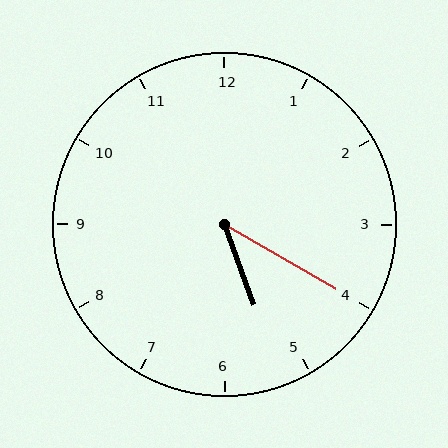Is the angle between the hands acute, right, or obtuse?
It is acute.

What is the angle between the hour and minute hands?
Approximately 40 degrees.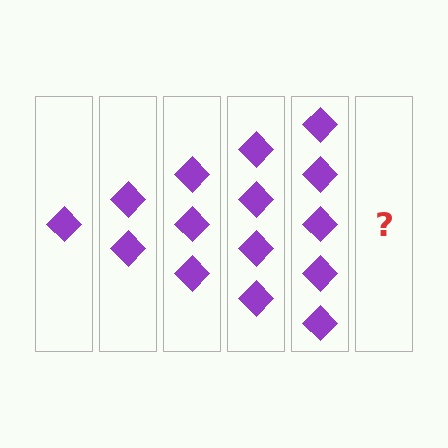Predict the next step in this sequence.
The next step is 6 diamonds.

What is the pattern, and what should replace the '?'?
The pattern is that each step adds one more diamond. The '?' should be 6 diamonds.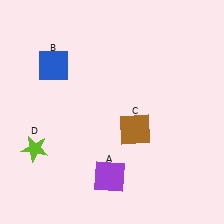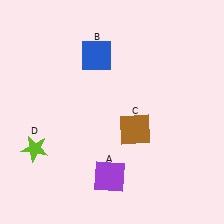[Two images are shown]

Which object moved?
The blue square (B) moved right.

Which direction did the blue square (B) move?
The blue square (B) moved right.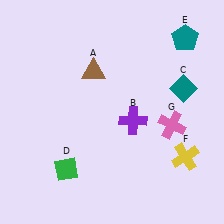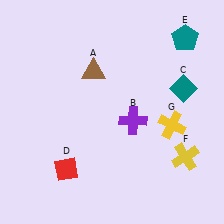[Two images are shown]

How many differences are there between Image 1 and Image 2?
There are 2 differences between the two images.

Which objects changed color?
D changed from green to red. G changed from pink to yellow.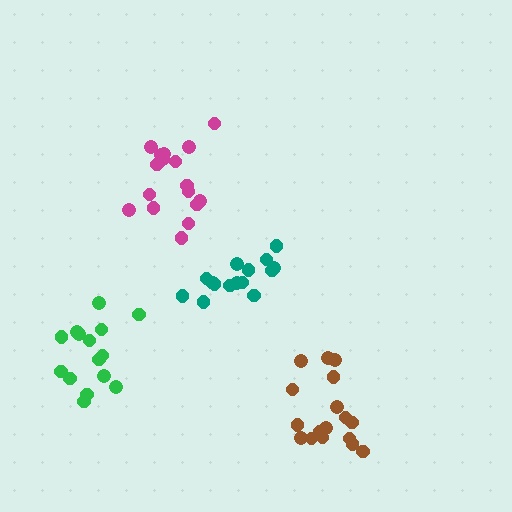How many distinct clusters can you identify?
There are 4 distinct clusters.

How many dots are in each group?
Group 1: 17 dots, Group 2: 15 dots, Group 3: 17 dots, Group 4: 15 dots (64 total).